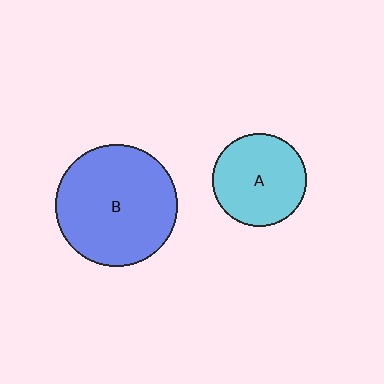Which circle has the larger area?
Circle B (blue).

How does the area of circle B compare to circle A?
Approximately 1.7 times.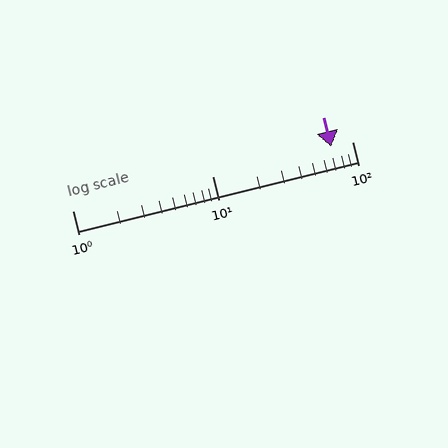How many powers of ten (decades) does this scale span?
The scale spans 2 decades, from 1 to 100.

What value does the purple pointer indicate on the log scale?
The pointer indicates approximately 71.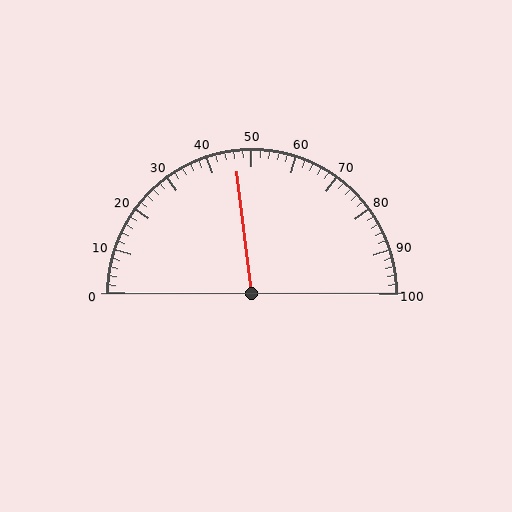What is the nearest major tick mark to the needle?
The nearest major tick mark is 50.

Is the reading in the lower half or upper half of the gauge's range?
The reading is in the lower half of the range (0 to 100).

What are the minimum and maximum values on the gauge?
The gauge ranges from 0 to 100.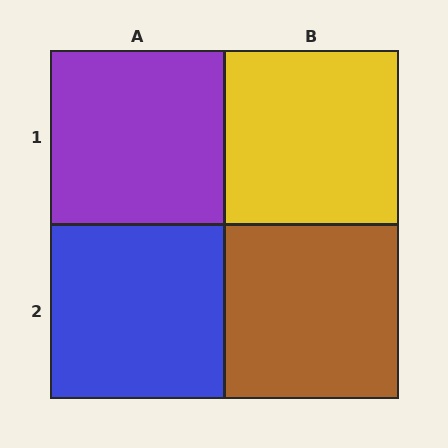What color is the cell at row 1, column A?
Purple.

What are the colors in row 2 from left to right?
Blue, brown.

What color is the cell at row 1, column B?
Yellow.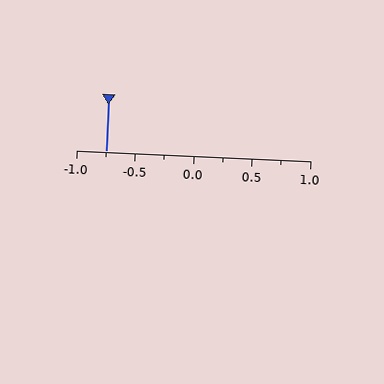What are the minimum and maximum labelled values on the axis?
The axis runs from -1.0 to 1.0.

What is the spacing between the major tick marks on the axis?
The major ticks are spaced 0.5 apart.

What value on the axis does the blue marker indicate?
The marker indicates approximately -0.75.